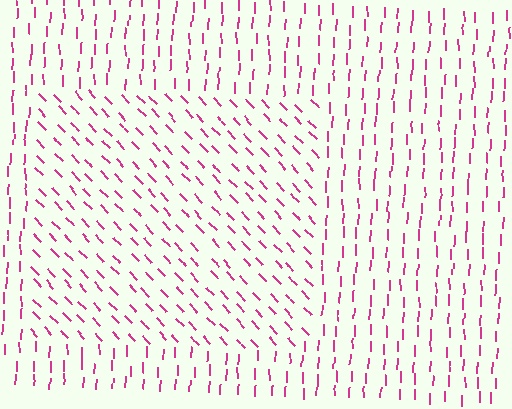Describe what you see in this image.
The image is filled with small magenta line segments. A rectangle region in the image has lines oriented differently from the surrounding lines, creating a visible texture boundary.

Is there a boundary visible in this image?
Yes, there is a texture boundary formed by a change in line orientation.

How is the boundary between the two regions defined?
The boundary is defined purely by a change in line orientation (approximately 45 degrees difference). All lines are the same color and thickness.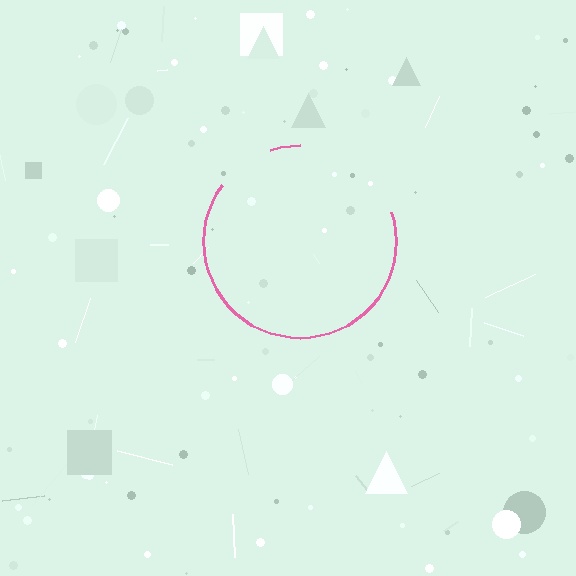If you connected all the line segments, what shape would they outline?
They would outline a circle.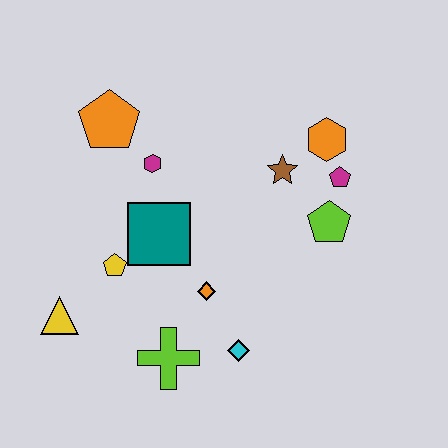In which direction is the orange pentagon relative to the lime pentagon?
The orange pentagon is to the left of the lime pentagon.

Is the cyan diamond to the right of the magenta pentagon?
No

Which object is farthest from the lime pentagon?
The yellow triangle is farthest from the lime pentagon.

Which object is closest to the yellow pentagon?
The teal square is closest to the yellow pentagon.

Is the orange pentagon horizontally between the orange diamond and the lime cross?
No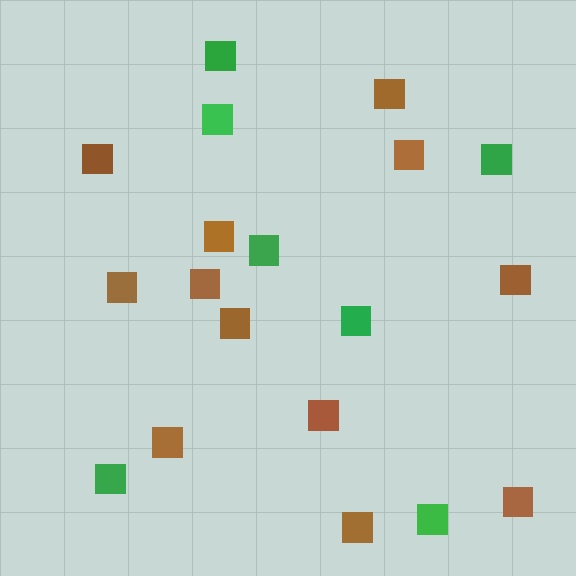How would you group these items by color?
There are 2 groups: one group of brown squares (12) and one group of green squares (7).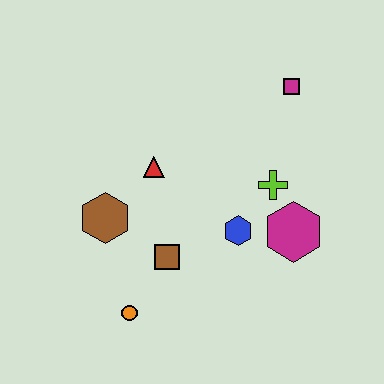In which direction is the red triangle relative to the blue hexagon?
The red triangle is to the left of the blue hexagon.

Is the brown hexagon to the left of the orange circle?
Yes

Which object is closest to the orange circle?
The brown square is closest to the orange circle.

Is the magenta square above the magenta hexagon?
Yes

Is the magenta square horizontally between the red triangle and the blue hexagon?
No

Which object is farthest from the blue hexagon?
The magenta square is farthest from the blue hexagon.